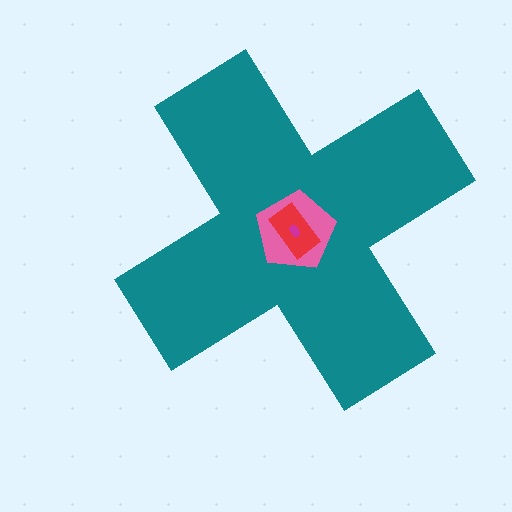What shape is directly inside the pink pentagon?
The red rectangle.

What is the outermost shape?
The teal cross.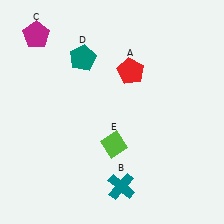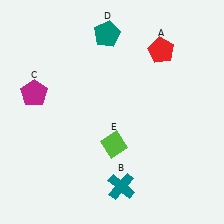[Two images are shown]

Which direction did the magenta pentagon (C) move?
The magenta pentagon (C) moved down.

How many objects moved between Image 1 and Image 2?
3 objects moved between the two images.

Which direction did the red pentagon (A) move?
The red pentagon (A) moved right.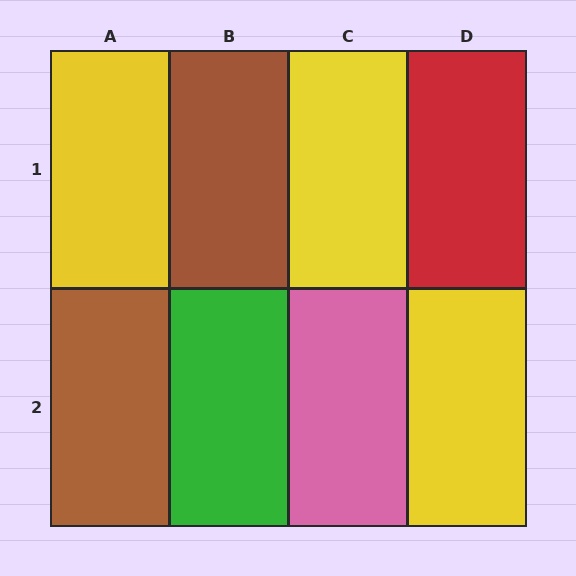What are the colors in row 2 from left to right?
Brown, green, pink, yellow.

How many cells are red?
1 cell is red.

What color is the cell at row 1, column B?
Brown.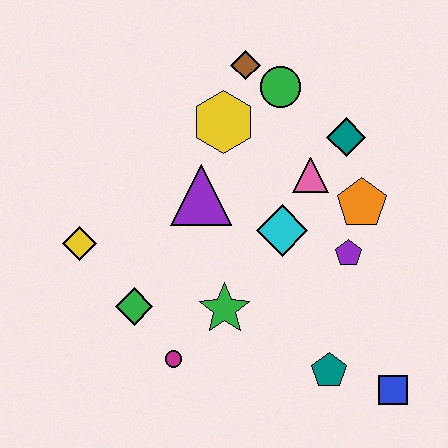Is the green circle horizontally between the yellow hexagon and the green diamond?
No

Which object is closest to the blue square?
The teal pentagon is closest to the blue square.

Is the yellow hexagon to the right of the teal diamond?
No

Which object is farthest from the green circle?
The blue square is farthest from the green circle.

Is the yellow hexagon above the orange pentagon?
Yes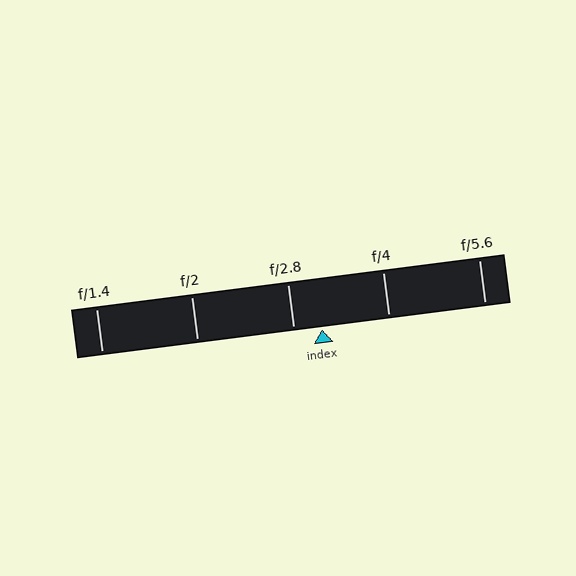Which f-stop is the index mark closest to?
The index mark is closest to f/2.8.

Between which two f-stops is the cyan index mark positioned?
The index mark is between f/2.8 and f/4.